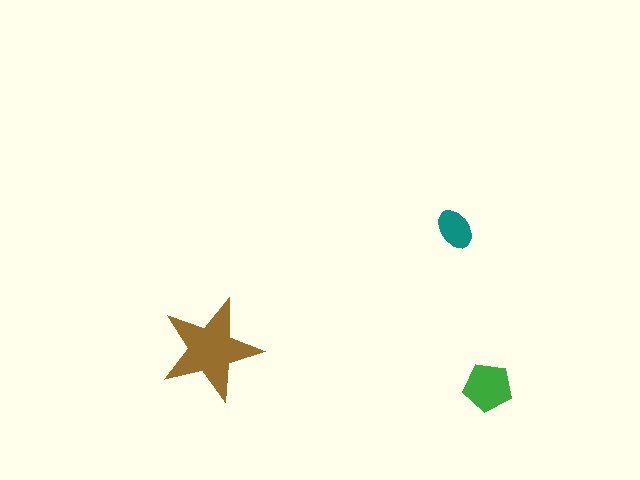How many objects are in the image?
There are 3 objects in the image.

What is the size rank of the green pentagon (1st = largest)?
2nd.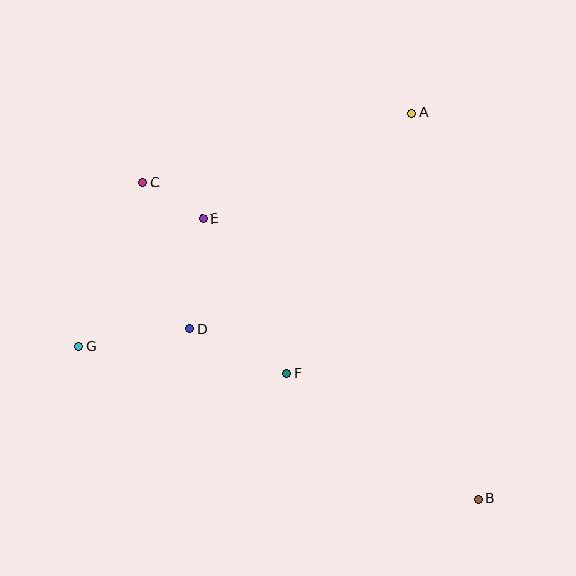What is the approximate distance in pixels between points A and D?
The distance between A and D is approximately 310 pixels.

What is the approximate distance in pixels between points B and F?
The distance between B and F is approximately 230 pixels.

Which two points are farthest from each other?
Points B and C are farthest from each other.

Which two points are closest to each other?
Points C and E are closest to each other.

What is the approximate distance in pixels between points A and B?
The distance between A and B is approximately 391 pixels.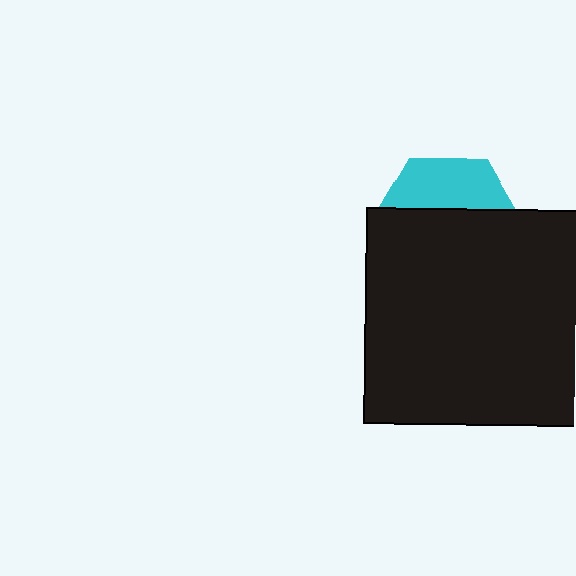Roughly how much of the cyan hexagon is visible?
A small part of it is visible (roughly 33%).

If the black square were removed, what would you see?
You would see the complete cyan hexagon.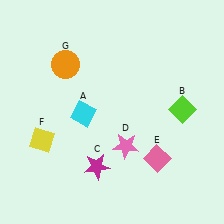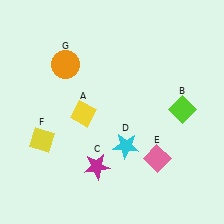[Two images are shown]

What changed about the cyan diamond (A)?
In Image 1, A is cyan. In Image 2, it changed to yellow.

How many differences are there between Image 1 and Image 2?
There are 2 differences between the two images.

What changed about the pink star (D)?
In Image 1, D is pink. In Image 2, it changed to cyan.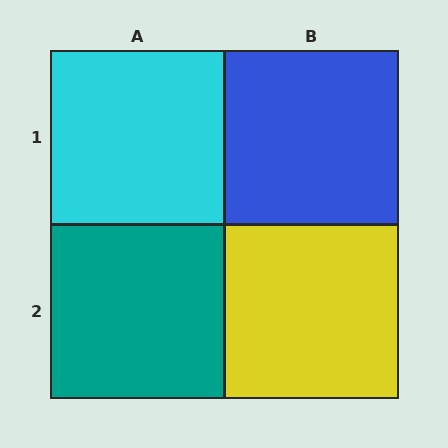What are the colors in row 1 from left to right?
Cyan, blue.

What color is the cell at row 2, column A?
Teal.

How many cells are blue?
1 cell is blue.